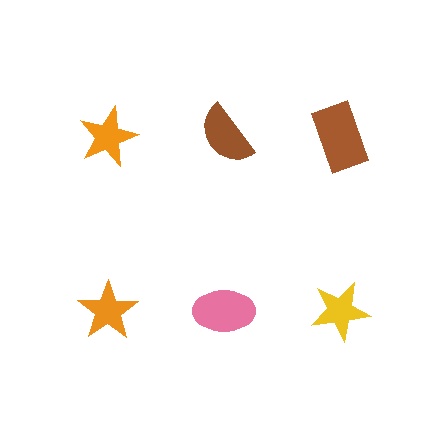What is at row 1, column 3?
A brown rectangle.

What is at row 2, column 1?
An orange star.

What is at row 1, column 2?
A brown semicircle.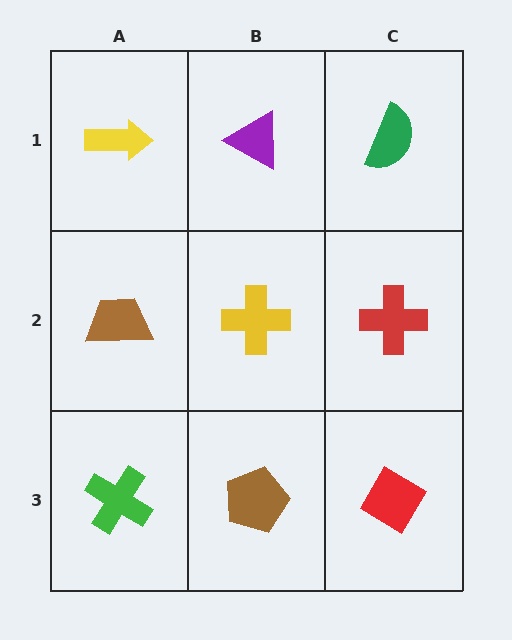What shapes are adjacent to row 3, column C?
A red cross (row 2, column C), a brown pentagon (row 3, column B).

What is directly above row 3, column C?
A red cross.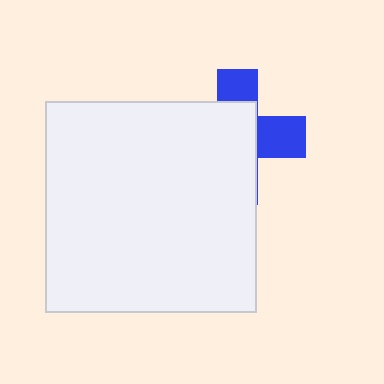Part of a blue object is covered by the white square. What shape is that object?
It is a cross.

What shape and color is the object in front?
The object in front is a white square.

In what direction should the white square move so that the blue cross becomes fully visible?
The white square should move left. That is the shortest direction to clear the overlap and leave the blue cross fully visible.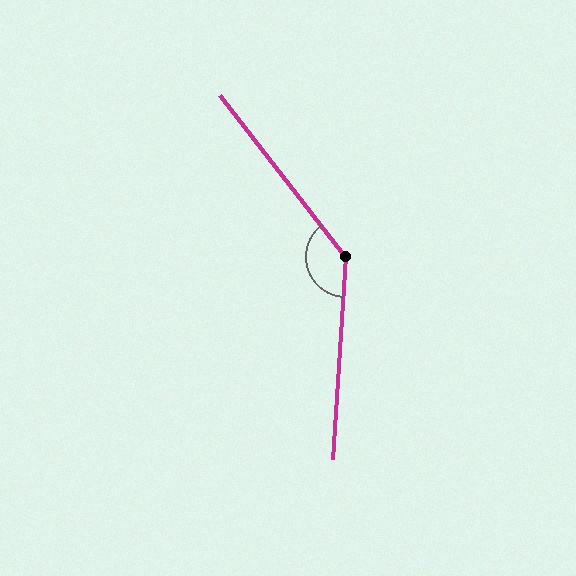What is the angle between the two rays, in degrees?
Approximately 139 degrees.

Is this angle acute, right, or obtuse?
It is obtuse.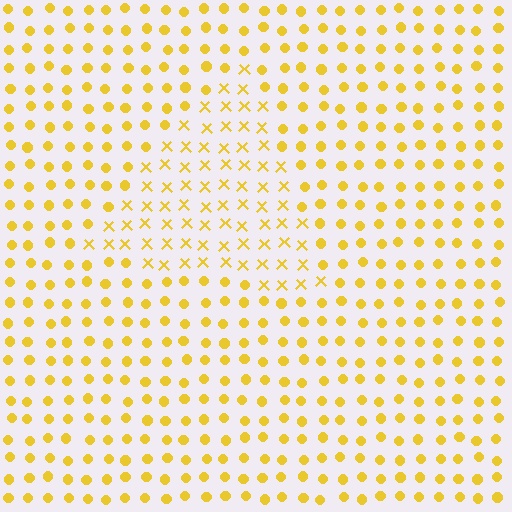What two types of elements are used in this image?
The image uses X marks inside the triangle region and circles outside it.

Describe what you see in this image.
The image is filled with small yellow elements arranged in a uniform grid. A triangle-shaped region contains X marks, while the surrounding area contains circles. The boundary is defined purely by the change in element shape.